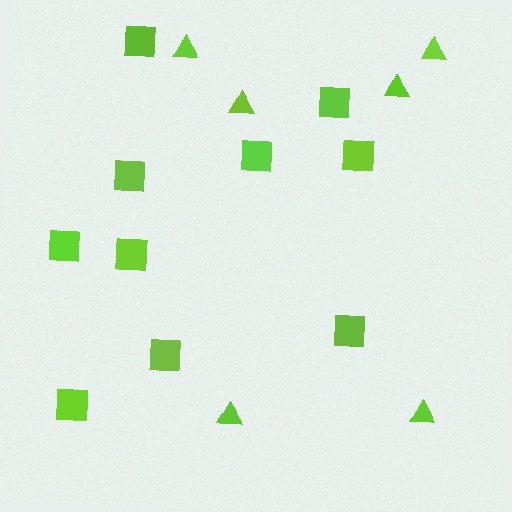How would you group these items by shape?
There are 2 groups: one group of triangles (6) and one group of squares (10).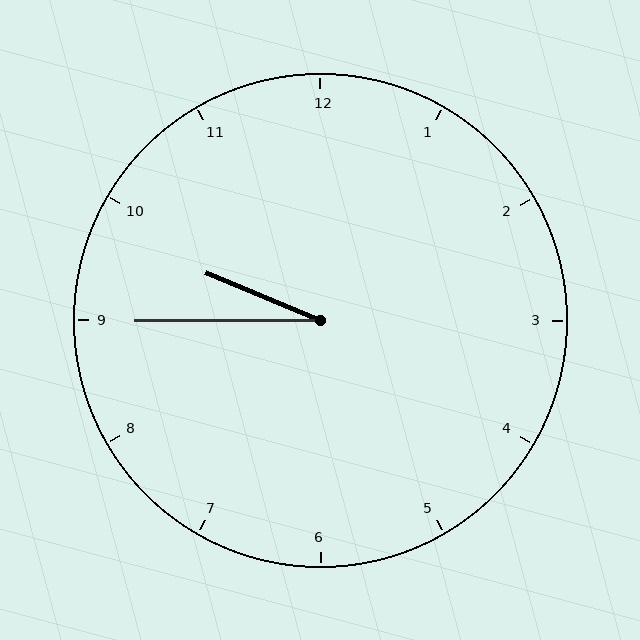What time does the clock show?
9:45.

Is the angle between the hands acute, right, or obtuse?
It is acute.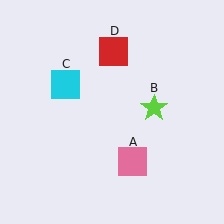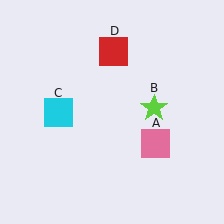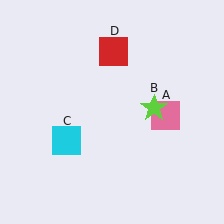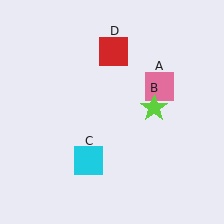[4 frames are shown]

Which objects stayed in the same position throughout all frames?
Lime star (object B) and red square (object D) remained stationary.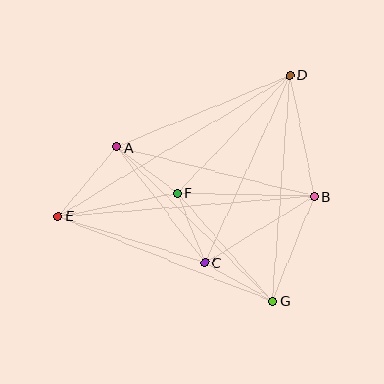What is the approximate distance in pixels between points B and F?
The distance between B and F is approximately 137 pixels.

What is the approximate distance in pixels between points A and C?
The distance between A and C is approximately 145 pixels.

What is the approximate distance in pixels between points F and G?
The distance between F and G is approximately 144 pixels.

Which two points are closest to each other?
Points C and F are closest to each other.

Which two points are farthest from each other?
Points D and E are farthest from each other.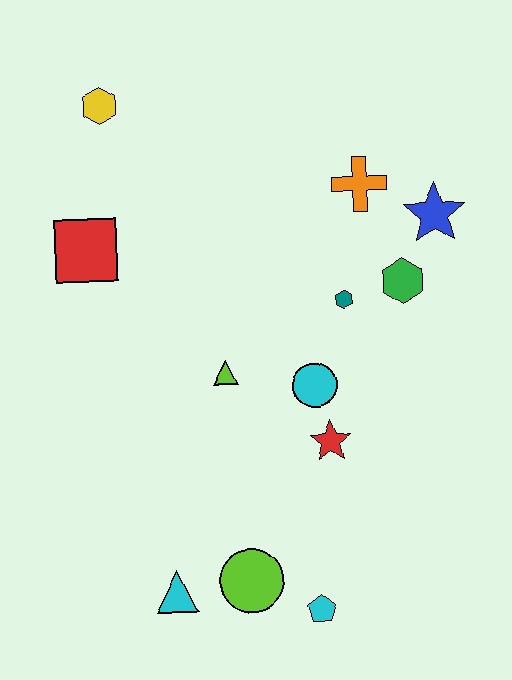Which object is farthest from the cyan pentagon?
The yellow hexagon is farthest from the cyan pentagon.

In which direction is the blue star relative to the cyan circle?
The blue star is above the cyan circle.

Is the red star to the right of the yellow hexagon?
Yes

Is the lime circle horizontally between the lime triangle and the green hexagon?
Yes